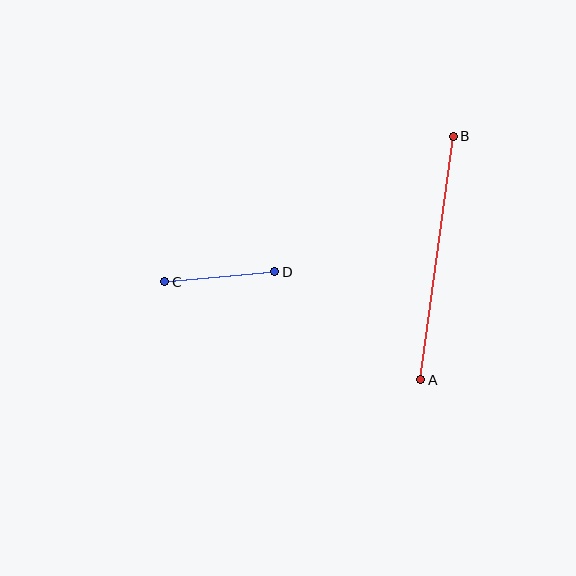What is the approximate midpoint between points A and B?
The midpoint is at approximately (437, 258) pixels.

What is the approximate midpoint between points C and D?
The midpoint is at approximately (220, 277) pixels.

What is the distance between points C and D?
The distance is approximately 110 pixels.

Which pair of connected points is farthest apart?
Points A and B are farthest apart.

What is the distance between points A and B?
The distance is approximately 246 pixels.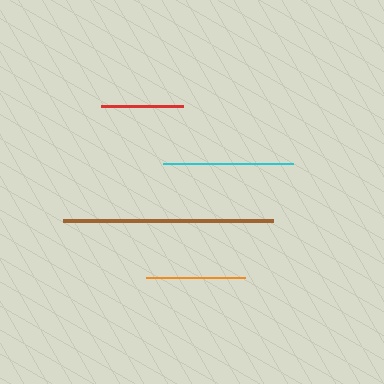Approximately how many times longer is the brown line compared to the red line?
The brown line is approximately 2.6 times the length of the red line.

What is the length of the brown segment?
The brown segment is approximately 210 pixels long.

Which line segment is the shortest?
The red line is the shortest at approximately 81 pixels.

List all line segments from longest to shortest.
From longest to shortest: brown, cyan, orange, red.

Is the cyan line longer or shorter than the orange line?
The cyan line is longer than the orange line.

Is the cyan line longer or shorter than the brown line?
The brown line is longer than the cyan line.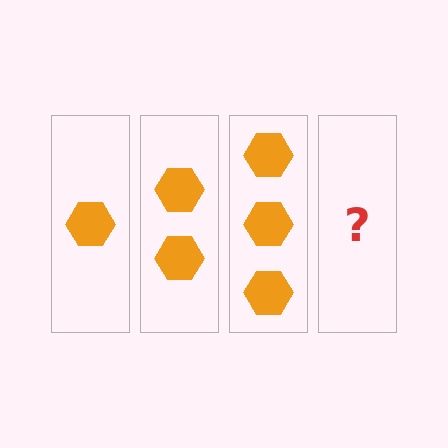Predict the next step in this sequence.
The next step is 4 hexagons.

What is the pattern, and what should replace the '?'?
The pattern is that each step adds one more hexagon. The '?' should be 4 hexagons.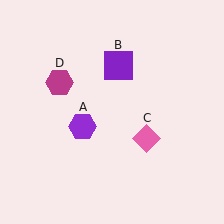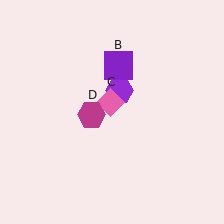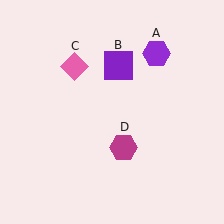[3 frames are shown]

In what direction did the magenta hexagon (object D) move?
The magenta hexagon (object D) moved down and to the right.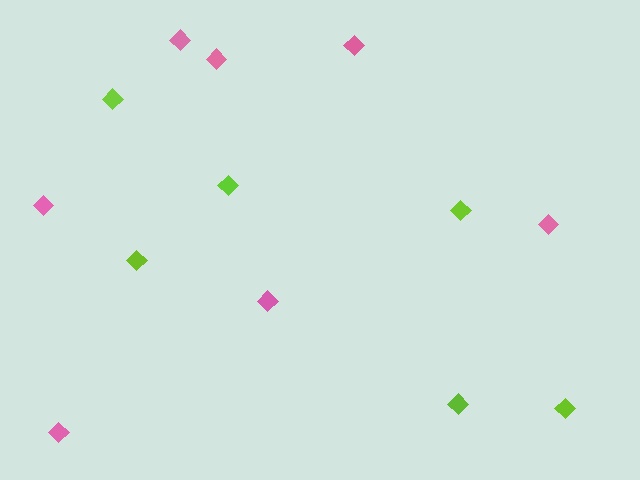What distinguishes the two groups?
There are 2 groups: one group of lime diamonds (6) and one group of pink diamonds (7).